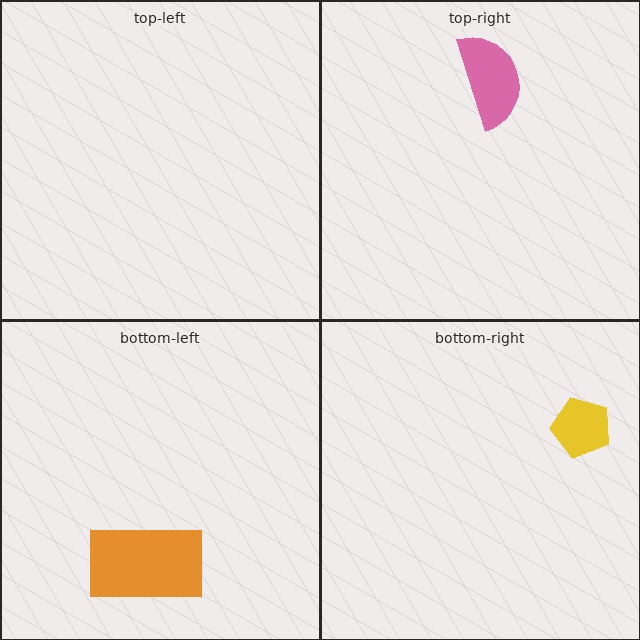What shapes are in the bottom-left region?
The orange rectangle.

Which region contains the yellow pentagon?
The bottom-right region.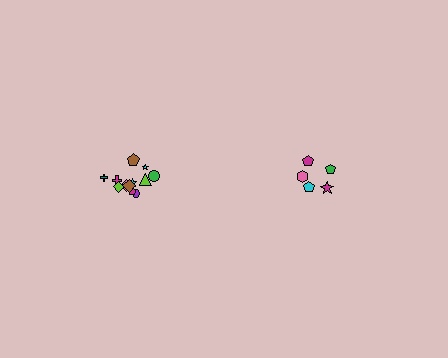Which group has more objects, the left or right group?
The left group.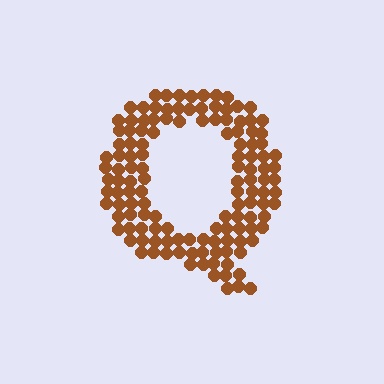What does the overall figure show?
The overall figure shows the letter Q.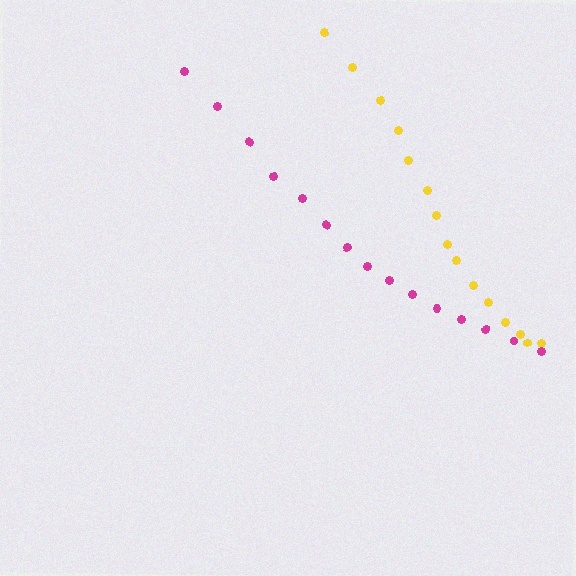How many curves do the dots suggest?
There are 2 distinct paths.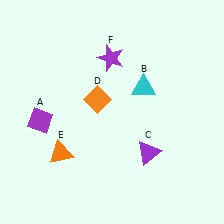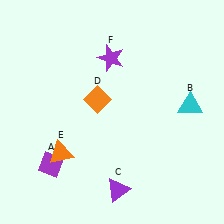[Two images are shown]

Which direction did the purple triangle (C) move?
The purple triangle (C) moved down.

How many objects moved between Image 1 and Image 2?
3 objects moved between the two images.